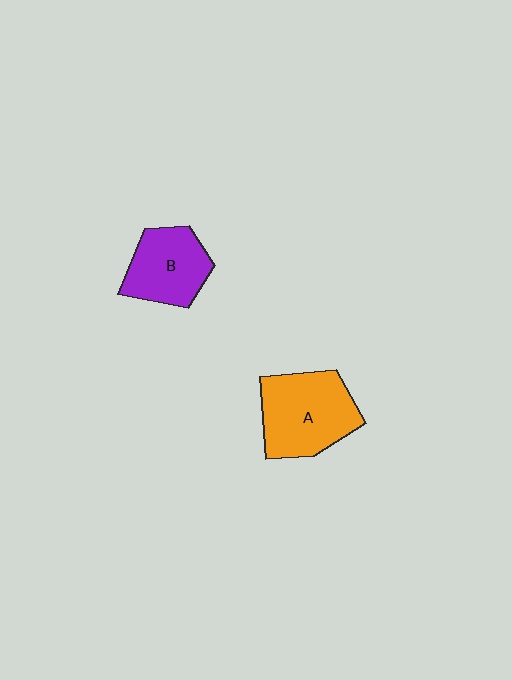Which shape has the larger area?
Shape A (orange).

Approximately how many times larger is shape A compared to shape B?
Approximately 1.3 times.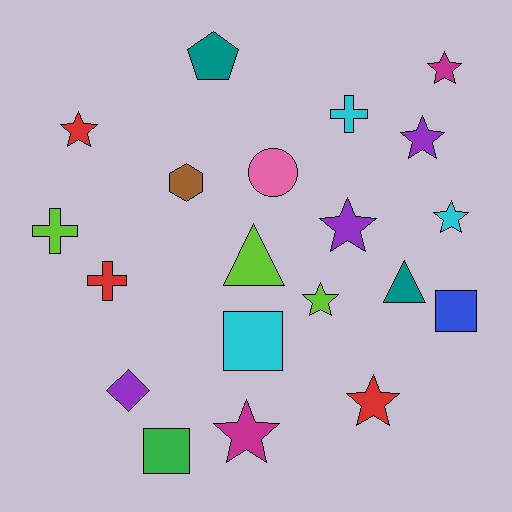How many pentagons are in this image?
There is 1 pentagon.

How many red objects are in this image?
There are 3 red objects.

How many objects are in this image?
There are 20 objects.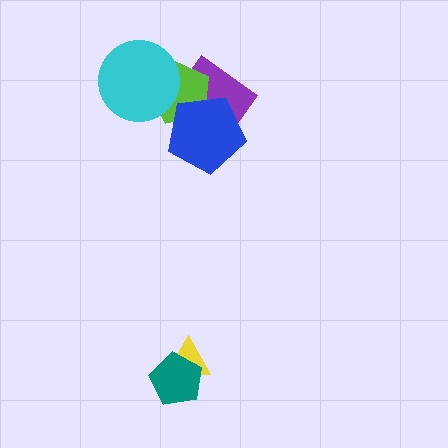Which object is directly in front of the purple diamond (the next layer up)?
The lime pentagon is directly in front of the purple diamond.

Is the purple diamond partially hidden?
Yes, it is partially covered by another shape.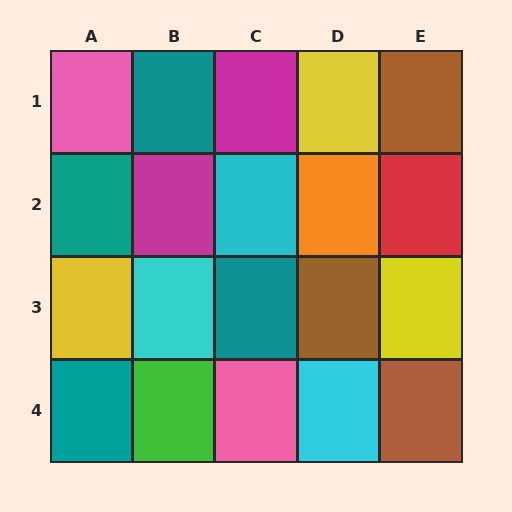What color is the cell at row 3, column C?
Teal.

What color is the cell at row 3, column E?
Yellow.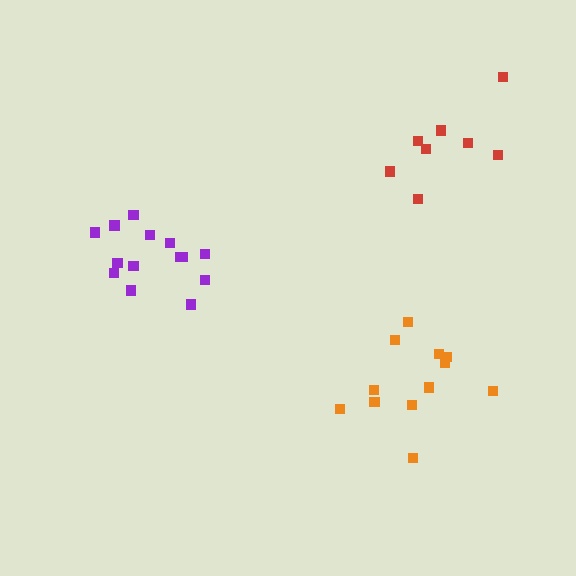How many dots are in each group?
Group 1: 8 dots, Group 2: 12 dots, Group 3: 14 dots (34 total).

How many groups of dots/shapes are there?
There are 3 groups.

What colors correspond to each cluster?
The clusters are colored: red, orange, purple.